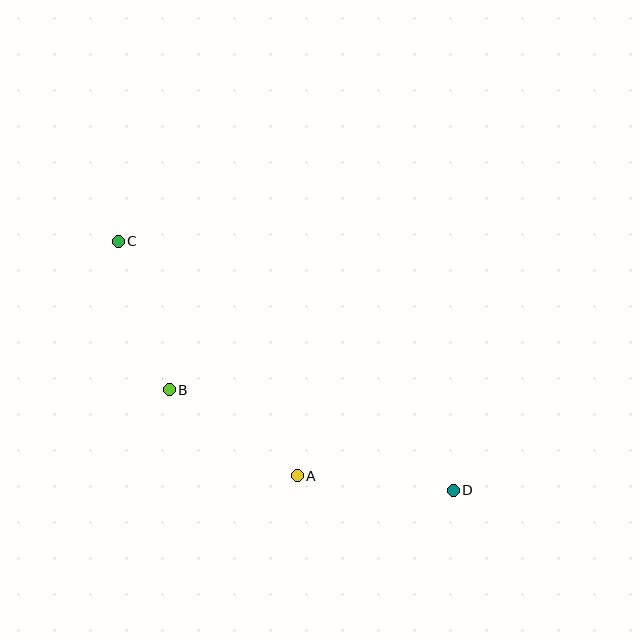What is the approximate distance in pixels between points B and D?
The distance between B and D is approximately 301 pixels.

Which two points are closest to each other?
Points A and B are closest to each other.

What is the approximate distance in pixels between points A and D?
The distance between A and D is approximately 157 pixels.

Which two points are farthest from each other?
Points C and D are farthest from each other.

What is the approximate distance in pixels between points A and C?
The distance between A and C is approximately 295 pixels.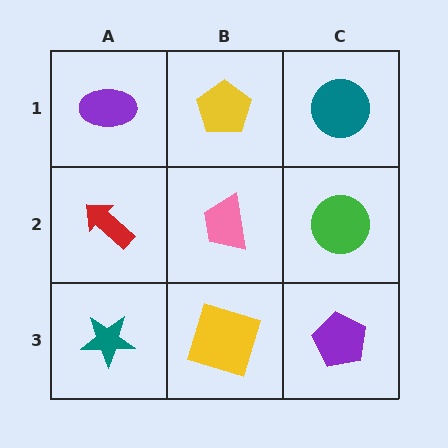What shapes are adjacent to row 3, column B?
A pink trapezoid (row 2, column B), a teal star (row 3, column A), a purple pentagon (row 3, column C).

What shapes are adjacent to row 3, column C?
A green circle (row 2, column C), a yellow square (row 3, column B).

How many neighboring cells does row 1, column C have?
2.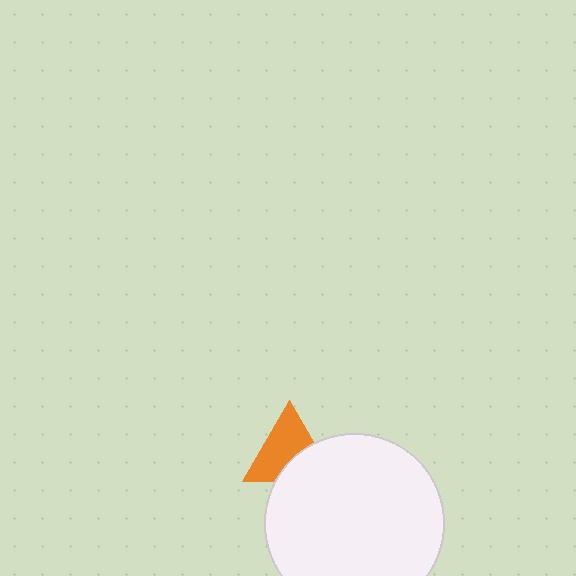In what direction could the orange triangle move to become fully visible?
The orange triangle could move up. That would shift it out from behind the white circle entirely.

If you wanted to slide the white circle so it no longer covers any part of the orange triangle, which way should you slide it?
Slide it down — that is the most direct way to separate the two shapes.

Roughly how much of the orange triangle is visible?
About half of it is visible (roughly 64%).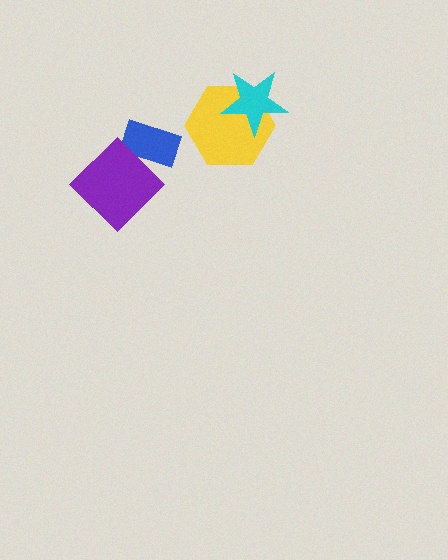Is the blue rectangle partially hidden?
Yes, it is partially covered by another shape.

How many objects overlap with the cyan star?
1 object overlaps with the cyan star.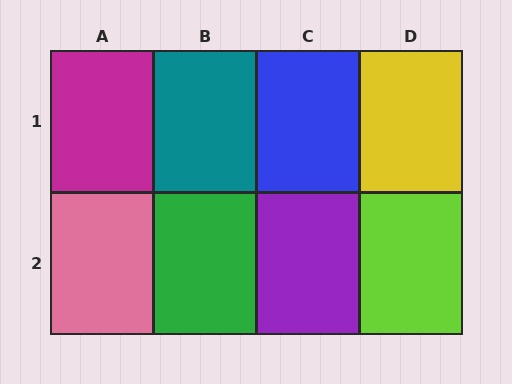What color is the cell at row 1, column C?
Blue.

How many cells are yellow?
1 cell is yellow.